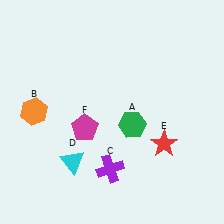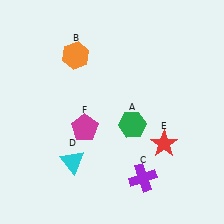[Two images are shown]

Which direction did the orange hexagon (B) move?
The orange hexagon (B) moved up.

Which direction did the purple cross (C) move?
The purple cross (C) moved right.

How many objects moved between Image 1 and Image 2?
2 objects moved between the two images.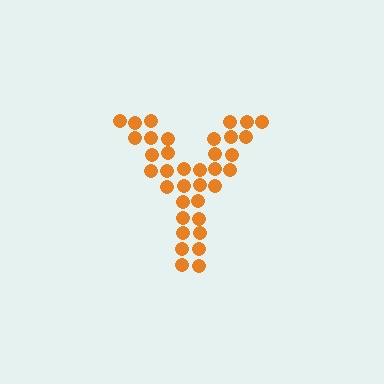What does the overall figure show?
The overall figure shows the letter Y.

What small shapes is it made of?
It is made of small circles.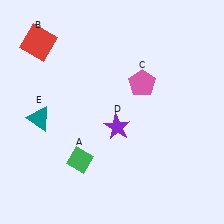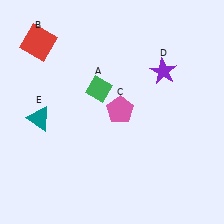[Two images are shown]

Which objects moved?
The objects that moved are: the green diamond (A), the pink pentagon (C), the purple star (D).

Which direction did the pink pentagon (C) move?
The pink pentagon (C) moved down.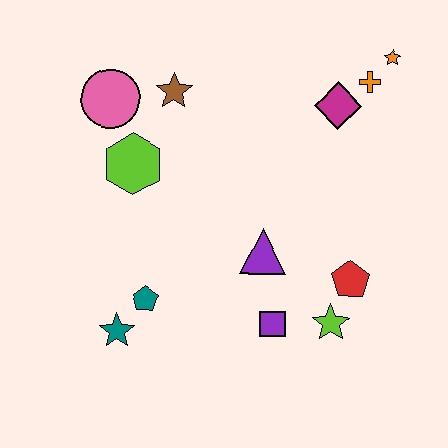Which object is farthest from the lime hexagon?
The orange star is farthest from the lime hexagon.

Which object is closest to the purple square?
The lime star is closest to the purple square.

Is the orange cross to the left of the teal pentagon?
No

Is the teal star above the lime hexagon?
No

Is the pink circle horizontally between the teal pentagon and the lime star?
No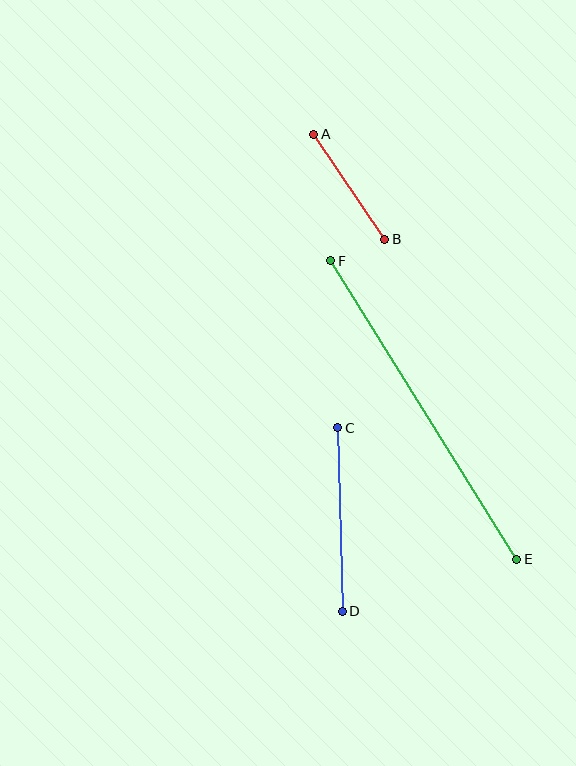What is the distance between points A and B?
The distance is approximately 127 pixels.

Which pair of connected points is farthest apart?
Points E and F are farthest apart.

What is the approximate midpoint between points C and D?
The midpoint is at approximately (340, 520) pixels.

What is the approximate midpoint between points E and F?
The midpoint is at approximately (424, 410) pixels.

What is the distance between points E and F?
The distance is approximately 352 pixels.